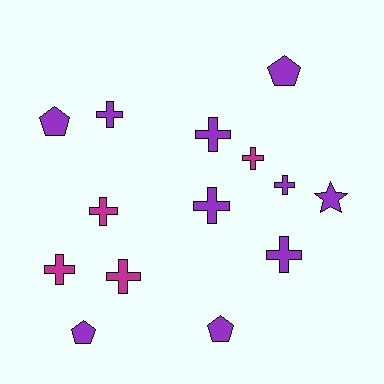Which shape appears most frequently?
Cross, with 9 objects.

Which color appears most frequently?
Purple, with 10 objects.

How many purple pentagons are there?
There are 4 purple pentagons.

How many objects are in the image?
There are 14 objects.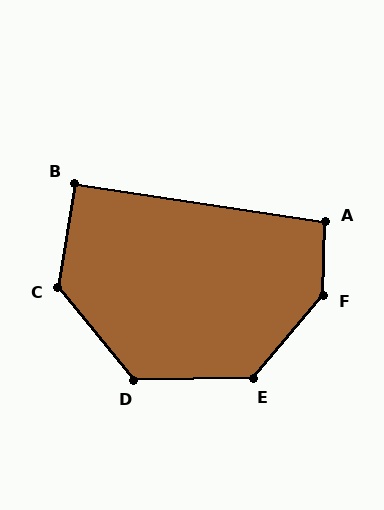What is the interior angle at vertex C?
Approximately 132 degrees (obtuse).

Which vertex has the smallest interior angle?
B, at approximately 90 degrees.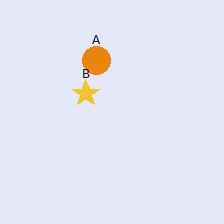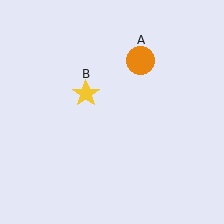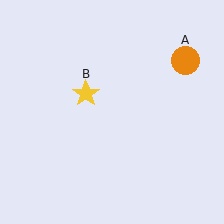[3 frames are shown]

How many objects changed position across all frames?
1 object changed position: orange circle (object A).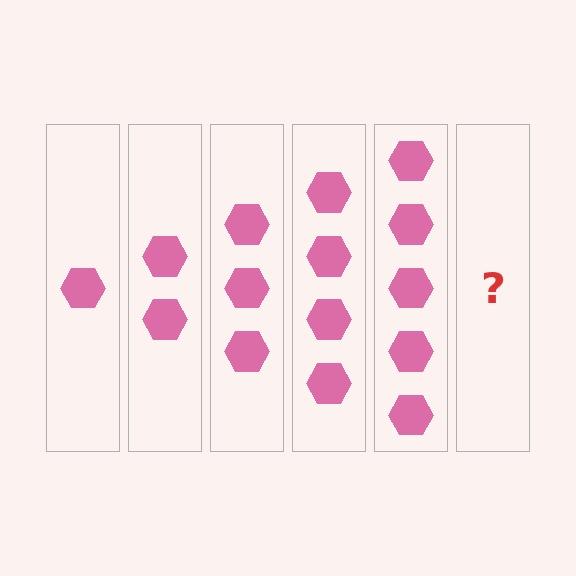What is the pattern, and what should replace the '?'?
The pattern is that each step adds one more hexagon. The '?' should be 6 hexagons.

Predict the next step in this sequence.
The next step is 6 hexagons.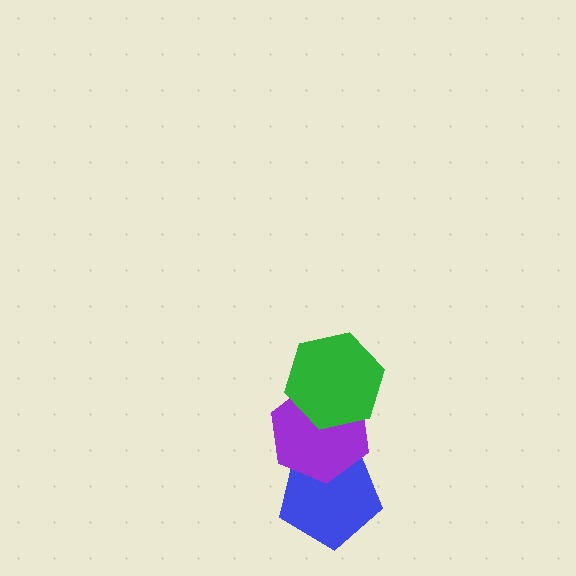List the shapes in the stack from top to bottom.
From top to bottom: the green hexagon, the purple hexagon, the blue pentagon.